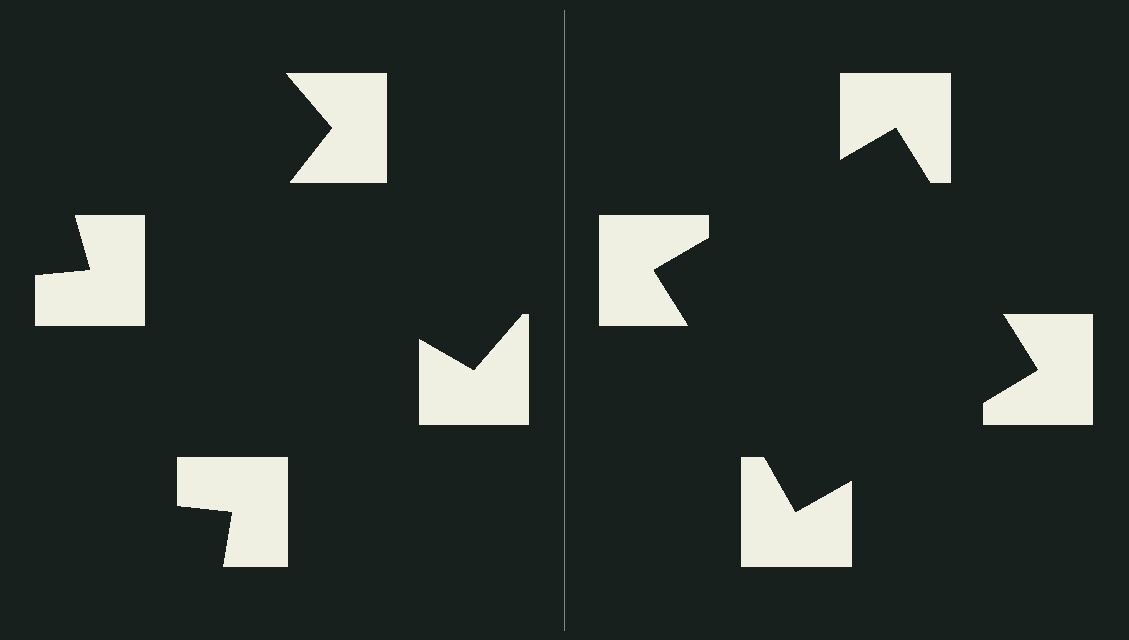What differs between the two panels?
The notched squares are positioned identically on both sides; only the wedge orientations differ. On the right they align to a square; on the left they are misaligned.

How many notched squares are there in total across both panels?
8 — 4 on each side.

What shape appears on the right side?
An illusory square.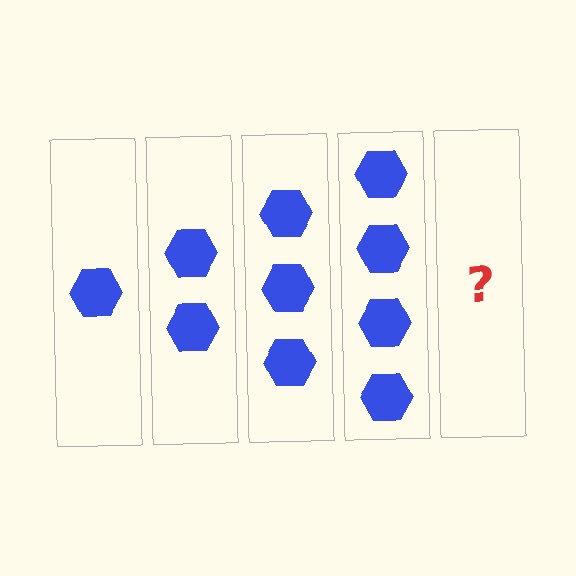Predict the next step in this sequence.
The next step is 5 hexagons.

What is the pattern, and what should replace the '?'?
The pattern is that each step adds one more hexagon. The '?' should be 5 hexagons.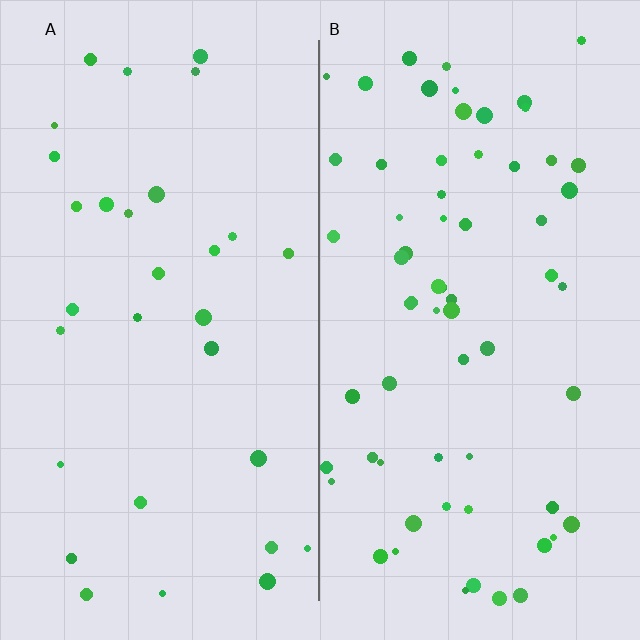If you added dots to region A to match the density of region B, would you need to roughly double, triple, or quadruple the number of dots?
Approximately double.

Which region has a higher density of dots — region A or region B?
B (the right).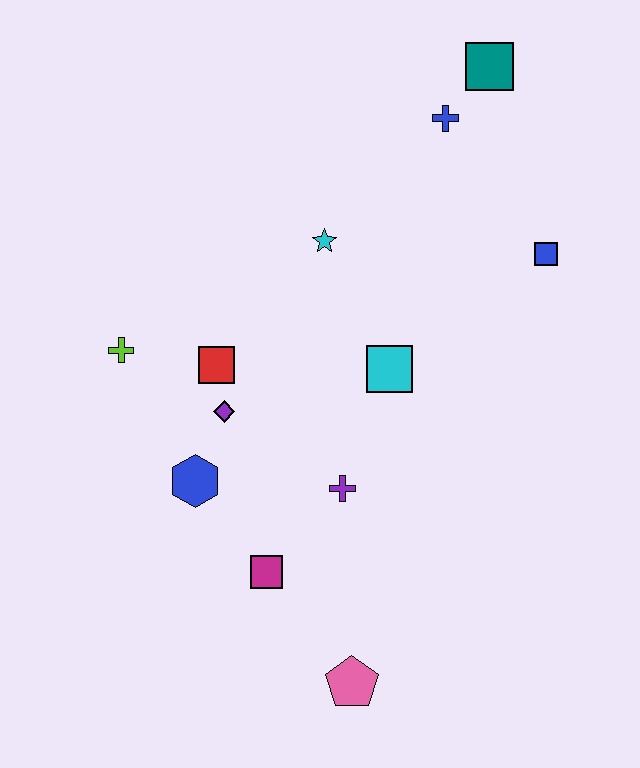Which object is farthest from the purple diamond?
The teal square is farthest from the purple diamond.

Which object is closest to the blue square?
The blue cross is closest to the blue square.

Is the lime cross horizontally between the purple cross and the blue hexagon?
No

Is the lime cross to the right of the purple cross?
No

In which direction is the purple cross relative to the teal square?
The purple cross is below the teal square.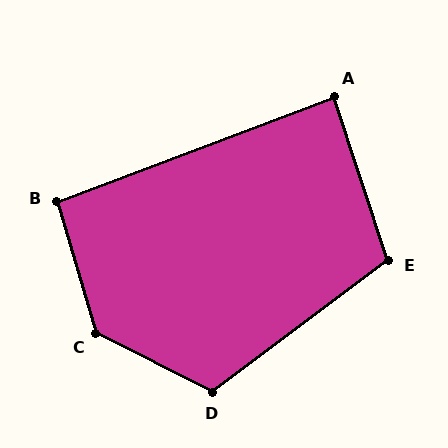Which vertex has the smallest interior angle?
A, at approximately 87 degrees.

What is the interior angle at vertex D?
Approximately 117 degrees (obtuse).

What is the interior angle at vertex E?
Approximately 108 degrees (obtuse).